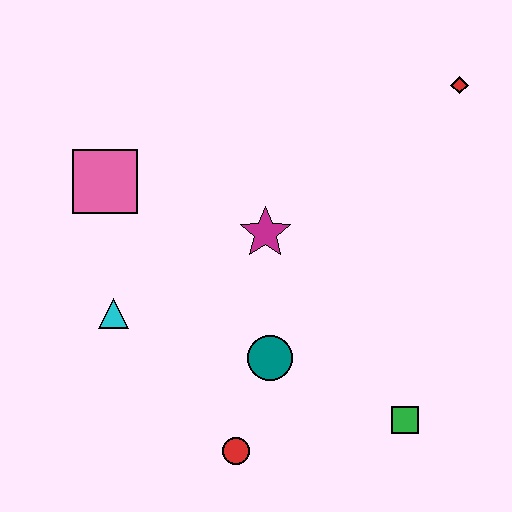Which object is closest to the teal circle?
The red circle is closest to the teal circle.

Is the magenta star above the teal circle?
Yes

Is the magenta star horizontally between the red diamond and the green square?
No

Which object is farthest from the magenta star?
The red diamond is farthest from the magenta star.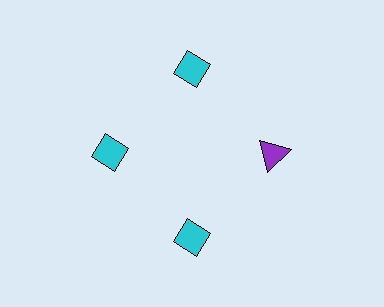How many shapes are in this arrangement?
There are 4 shapes arranged in a ring pattern.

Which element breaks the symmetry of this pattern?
The purple triangle at roughly the 3 o'clock position breaks the symmetry. All other shapes are cyan diamonds.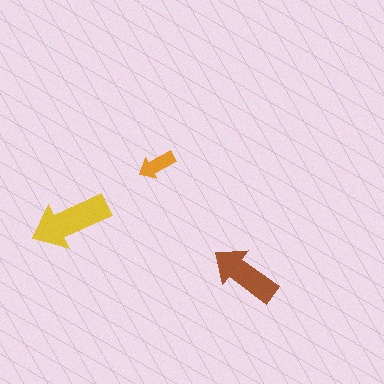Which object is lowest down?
The brown arrow is bottommost.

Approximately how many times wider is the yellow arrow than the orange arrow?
About 2 times wider.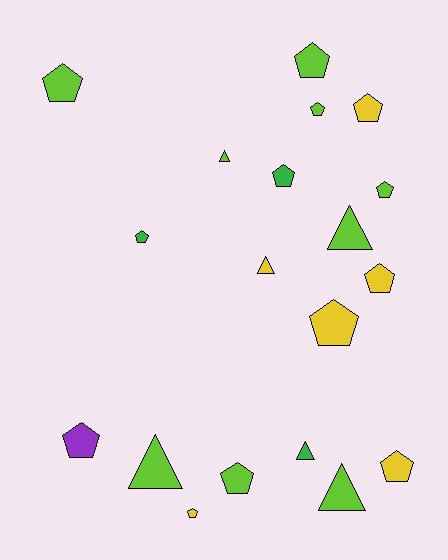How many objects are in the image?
There are 19 objects.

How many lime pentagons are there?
There are 5 lime pentagons.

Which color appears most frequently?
Lime, with 9 objects.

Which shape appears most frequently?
Pentagon, with 13 objects.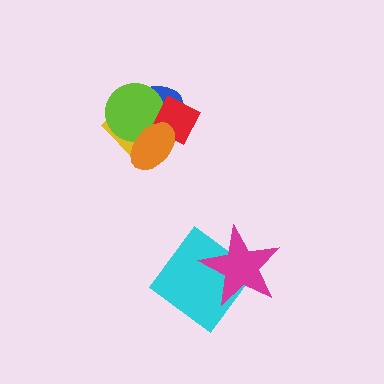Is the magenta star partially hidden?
No, no other shape covers it.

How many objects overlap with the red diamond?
4 objects overlap with the red diamond.